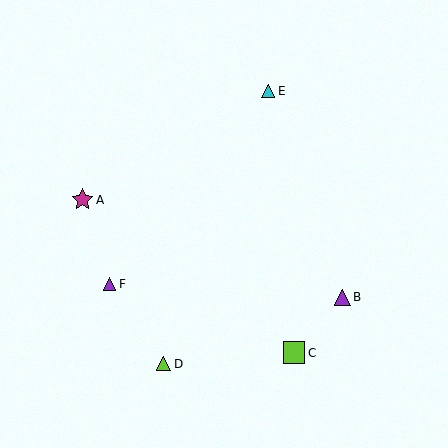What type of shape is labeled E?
Shape E is a cyan triangle.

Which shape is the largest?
The magenta star (labeled A) is the largest.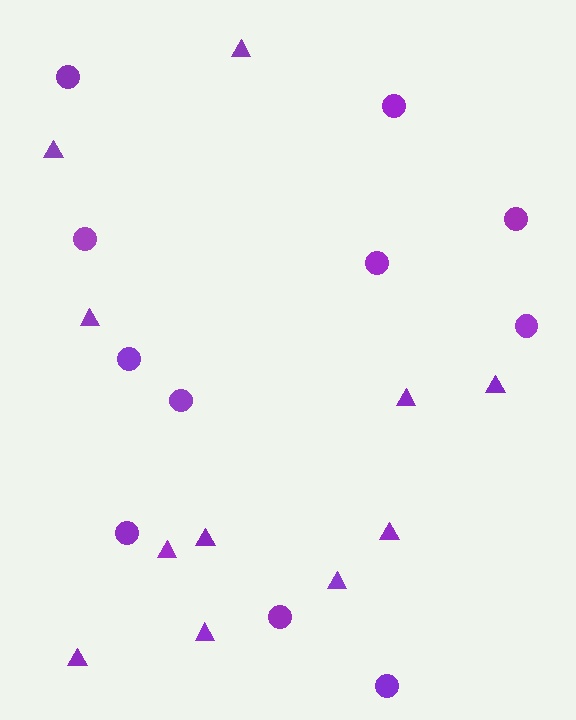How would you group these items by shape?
There are 2 groups: one group of triangles (11) and one group of circles (11).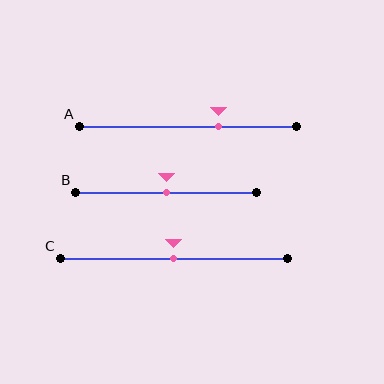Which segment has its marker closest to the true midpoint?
Segment B has its marker closest to the true midpoint.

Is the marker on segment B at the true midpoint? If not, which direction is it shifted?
Yes, the marker on segment B is at the true midpoint.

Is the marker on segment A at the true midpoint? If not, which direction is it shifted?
No, the marker on segment A is shifted to the right by about 14% of the segment length.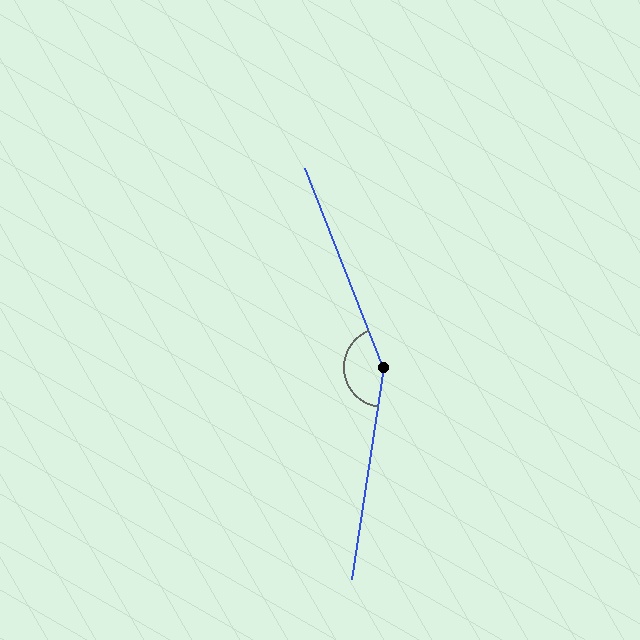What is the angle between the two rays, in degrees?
Approximately 150 degrees.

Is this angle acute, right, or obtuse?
It is obtuse.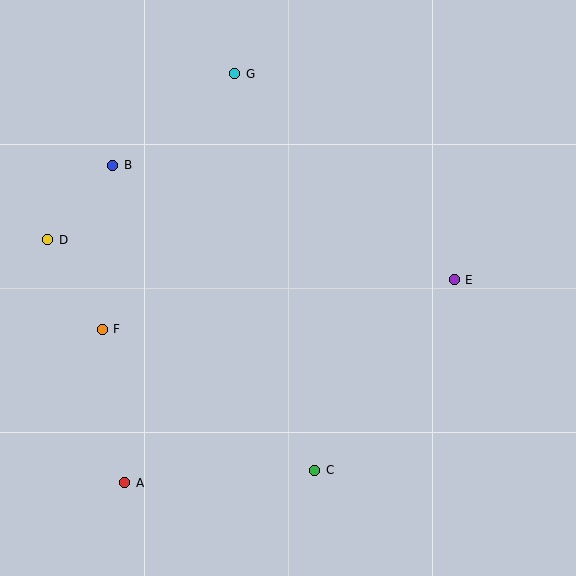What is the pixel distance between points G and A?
The distance between G and A is 424 pixels.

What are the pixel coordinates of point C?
Point C is at (315, 470).